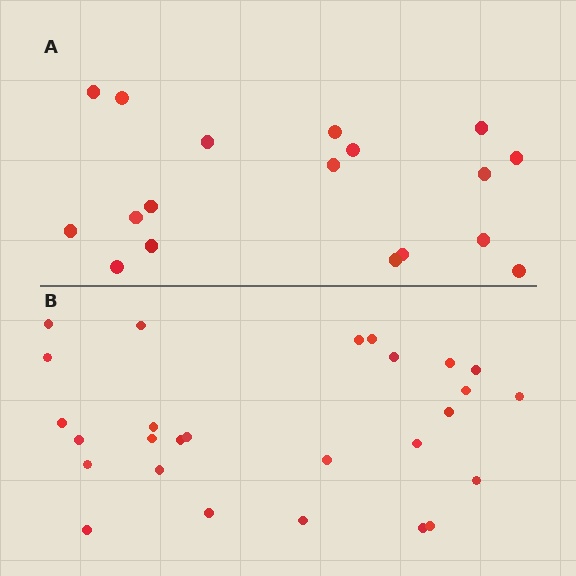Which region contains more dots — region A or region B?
Region B (the bottom region) has more dots.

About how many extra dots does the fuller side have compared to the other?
Region B has roughly 8 or so more dots than region A.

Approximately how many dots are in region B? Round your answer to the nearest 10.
About 30 dots. (The exact count is 27, which rounds to 30.)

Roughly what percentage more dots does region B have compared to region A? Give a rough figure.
About 50% more.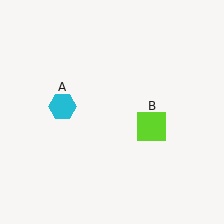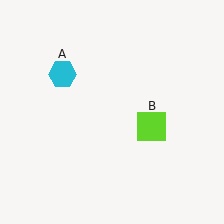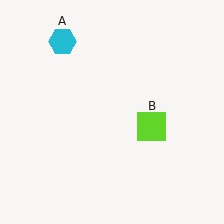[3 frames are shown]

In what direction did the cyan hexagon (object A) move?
The cyan hexagon (object A) moved up.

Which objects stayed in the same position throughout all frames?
Lime square (object B) remained stationary.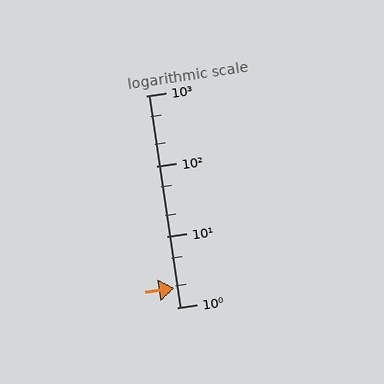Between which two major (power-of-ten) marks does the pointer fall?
The pointer is between 1 and 10.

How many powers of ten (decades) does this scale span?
The scale spans 3 decades, from 1 to 1000.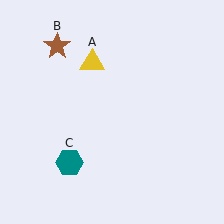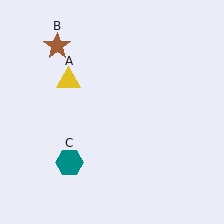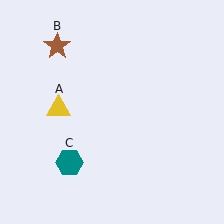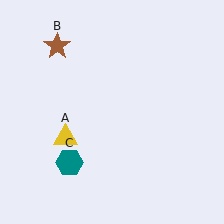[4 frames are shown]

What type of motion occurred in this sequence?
The yellow triangle (object A) rotated counterclockwise around the center of the scene.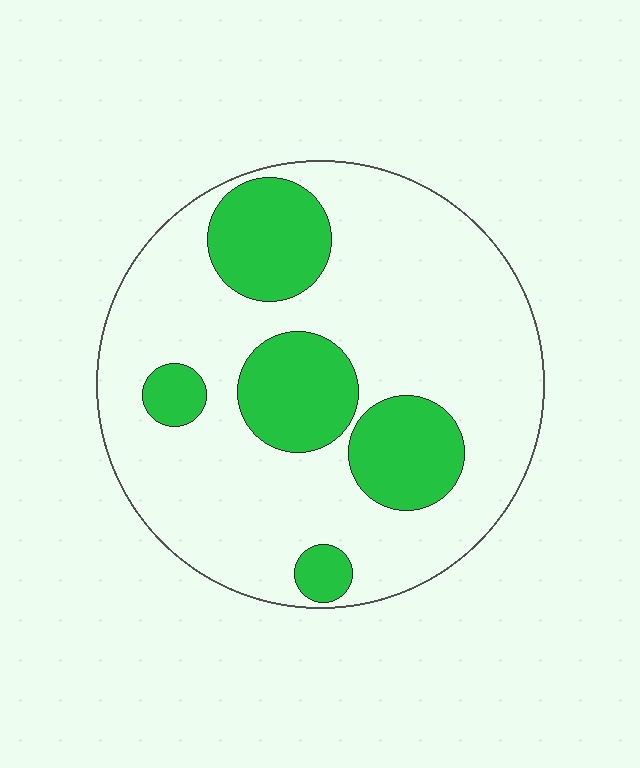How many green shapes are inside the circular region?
5.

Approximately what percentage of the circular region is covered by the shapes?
Approximately 25%.